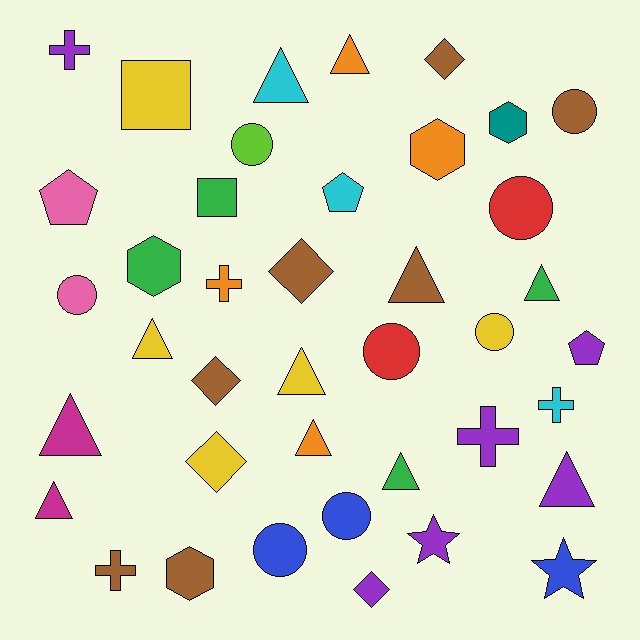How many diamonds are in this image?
There are 5 diamonds.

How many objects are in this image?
There are 40 objects.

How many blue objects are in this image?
There are 3 blue objects.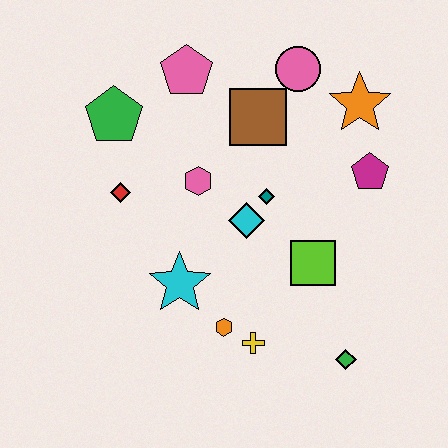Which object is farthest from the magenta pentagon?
The green pentagon is farthest from the magenta pentagon.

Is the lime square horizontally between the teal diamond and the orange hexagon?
No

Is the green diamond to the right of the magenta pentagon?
No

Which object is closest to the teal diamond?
The cyan diamond is closest to the teal diamond.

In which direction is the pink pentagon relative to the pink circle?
The pink pentagon is to the left of the pink circle.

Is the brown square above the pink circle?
No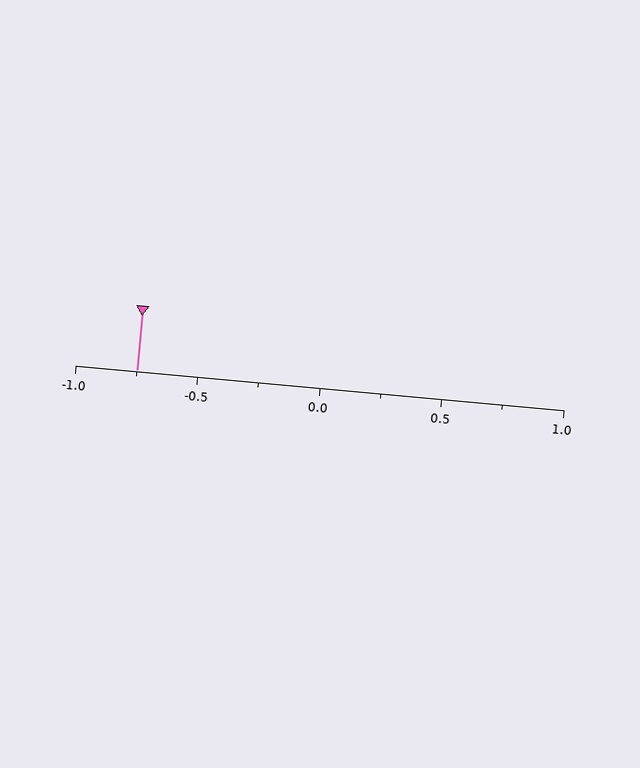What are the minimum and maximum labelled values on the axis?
The axis runs from -1.0 to 1.0.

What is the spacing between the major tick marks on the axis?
The major ticks are spaced 0.5 apart.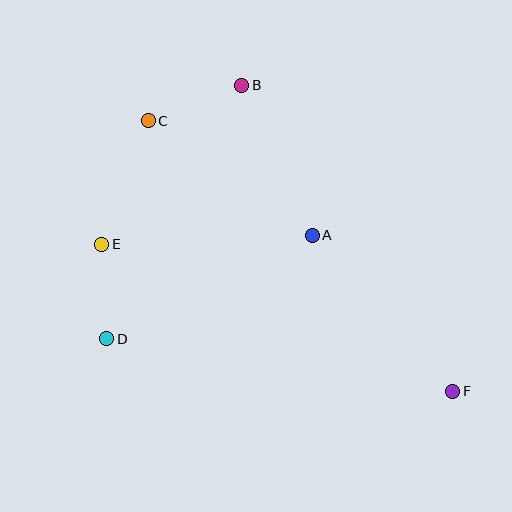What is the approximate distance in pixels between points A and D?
The distance between A and D is approximately 230 pixels.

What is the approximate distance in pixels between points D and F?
The distance between D and F is approximately 350 pixels.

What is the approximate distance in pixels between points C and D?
The distance between C and D is approximately 222 pixels.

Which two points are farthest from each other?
Points C and F are farthest from each other.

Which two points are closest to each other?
Points D and E are closest to each other.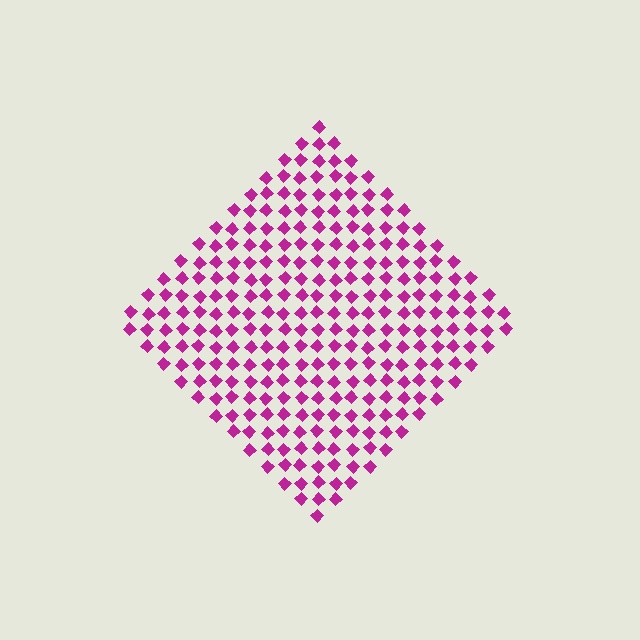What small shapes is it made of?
It is made of small diamonds.